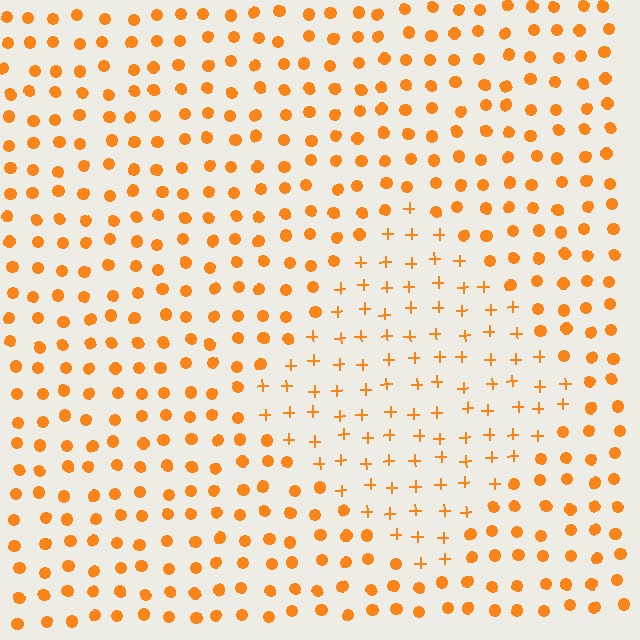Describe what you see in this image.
The image is filled with small orange elements arranged in a uniform grid. A diamond-shaped region contains plus signs, while the surrounding area contains circles. The boundary is defined purely by the change in element shape.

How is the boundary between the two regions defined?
The boundary is defined by a change in element shape: plus signs inside vs. circles outside. All elements share the same color and spacing.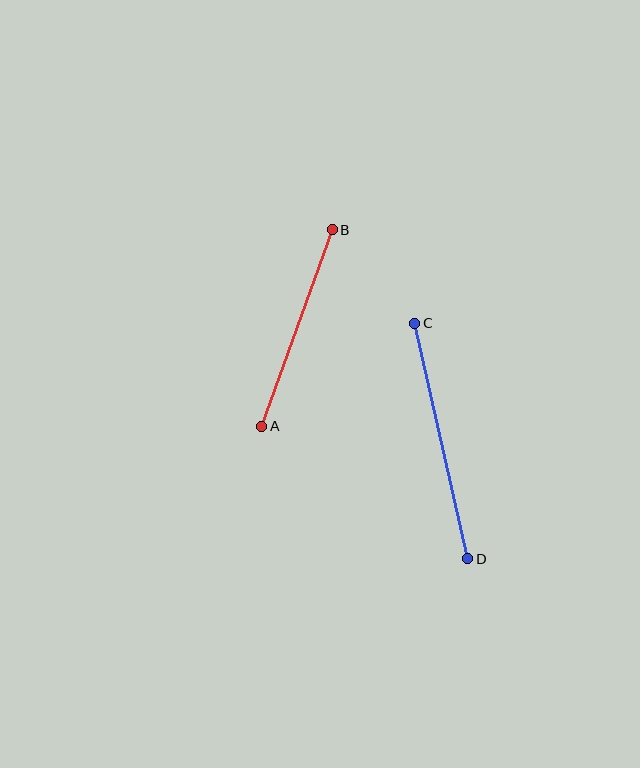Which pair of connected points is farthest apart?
Points C and D are farthest apart.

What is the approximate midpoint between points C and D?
The midpoint is at approximately (441, 441) pixels.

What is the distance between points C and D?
The distance is approximately 241 pixels.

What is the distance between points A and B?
The distance is approximately 209 pixels.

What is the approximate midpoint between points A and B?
The midpoint is at approximately (297, 328) pixels.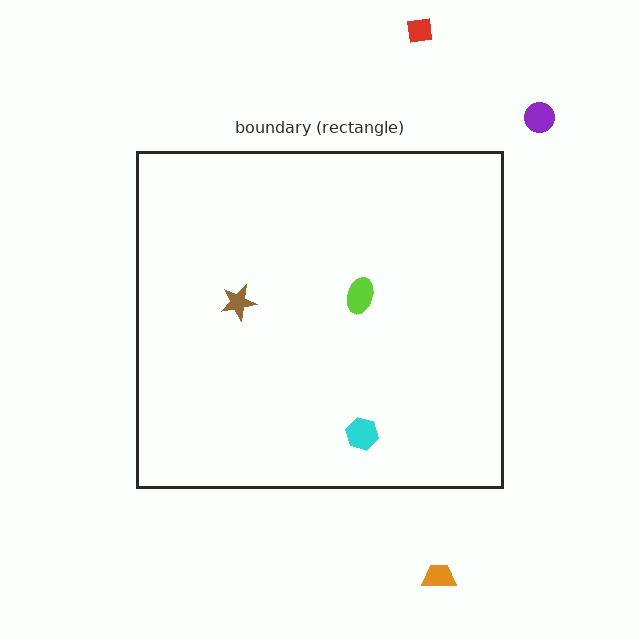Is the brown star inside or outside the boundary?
Inside.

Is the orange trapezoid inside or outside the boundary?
Outside.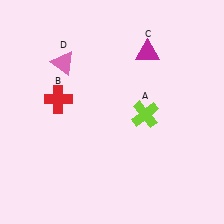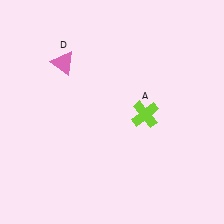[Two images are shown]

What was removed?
The magenta triangle (C), the red cross (B) were removed in Image 2.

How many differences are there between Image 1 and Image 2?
There are 2 differences between the two images.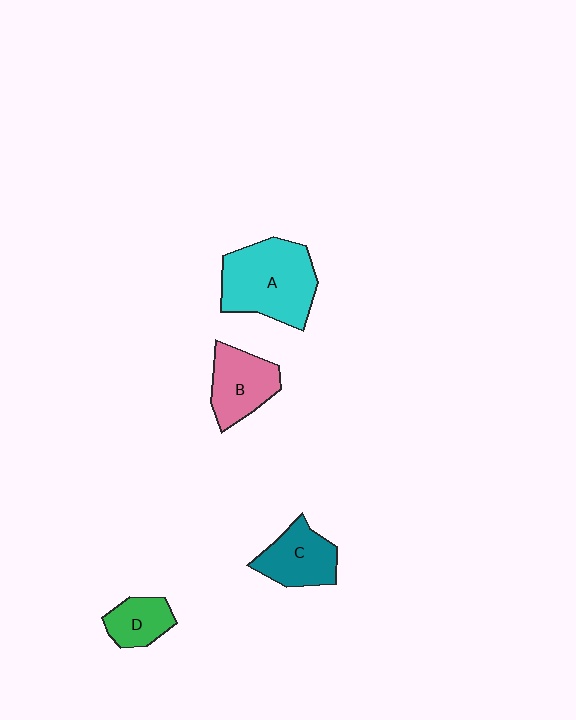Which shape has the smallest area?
Shape D (green).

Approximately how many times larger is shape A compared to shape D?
Approximately 2.4 times.